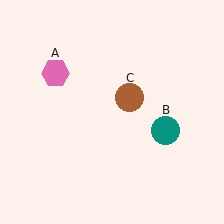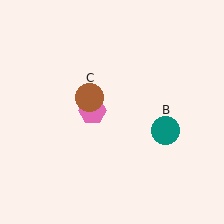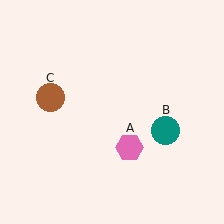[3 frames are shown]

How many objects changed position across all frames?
2 objects changed position: pink hexagon (object A), brown circle (object C).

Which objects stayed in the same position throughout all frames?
Teal circle (object B) remained stationary.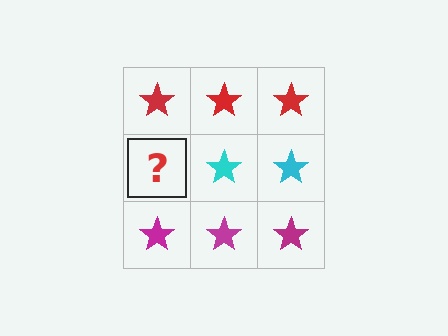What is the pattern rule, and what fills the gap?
The rule is that each row has a consistent color. The gap should be filled with a cyan star.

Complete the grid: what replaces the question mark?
The question mark should be replaced with a cyan star.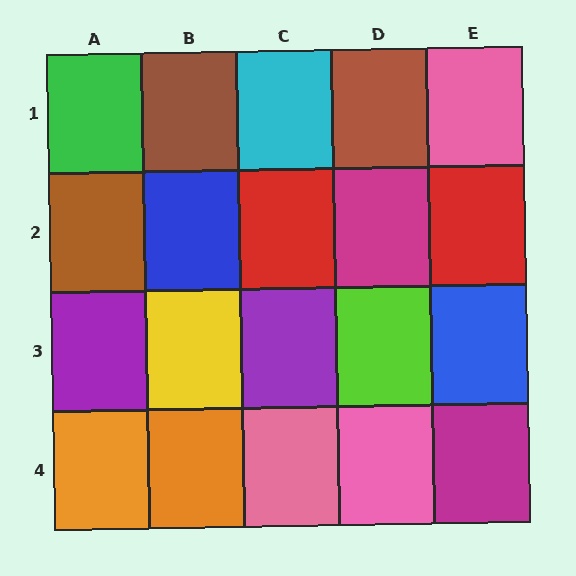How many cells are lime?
1 cell is lime.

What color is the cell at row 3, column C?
Purple.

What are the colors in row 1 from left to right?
Green, brown, cyan, brown, pink.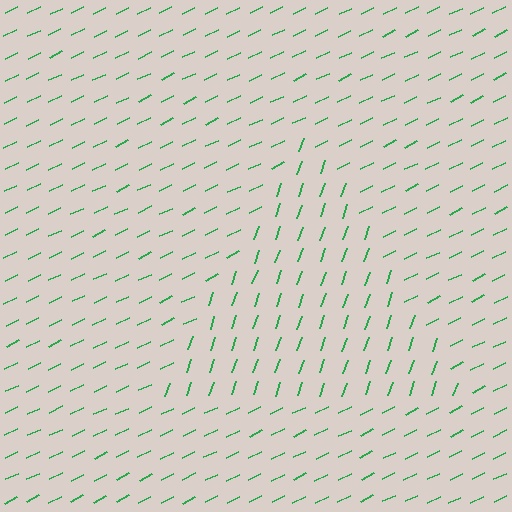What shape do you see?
I see a triangle.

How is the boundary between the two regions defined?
The boundary is defined purely by a change in line orientation (approximately 45 degrees difference). All lines are the same color and thickness.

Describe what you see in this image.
The image is filled with small green line segments. A triangle region in the image has lines oriented differently from the surrounding lines, creating a visible texture boundary.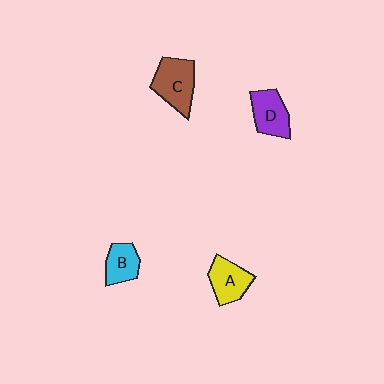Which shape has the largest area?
Shape C (brown).